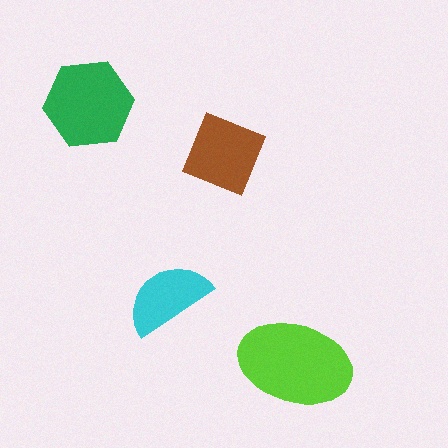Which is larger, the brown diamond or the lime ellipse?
The lime ellipse.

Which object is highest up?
The green hexagon is topmost.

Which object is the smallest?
The cyan semicircle.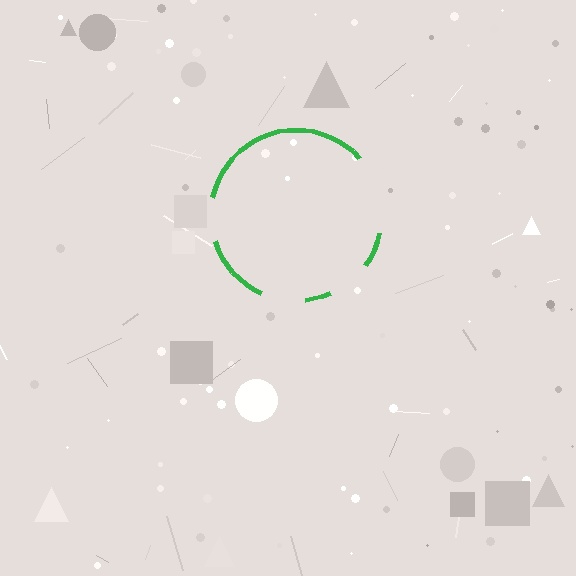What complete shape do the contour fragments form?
The contour fragments form a circle.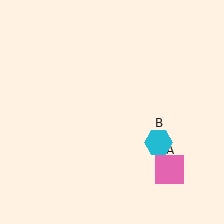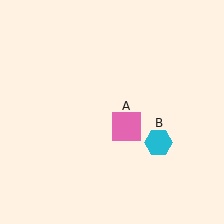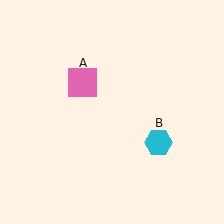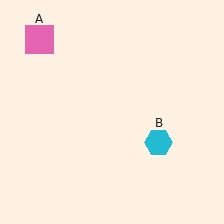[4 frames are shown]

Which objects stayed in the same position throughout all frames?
Cyan hexagon (object B) remained stationary.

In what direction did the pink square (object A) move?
The pink square (object A) moved up and to the left.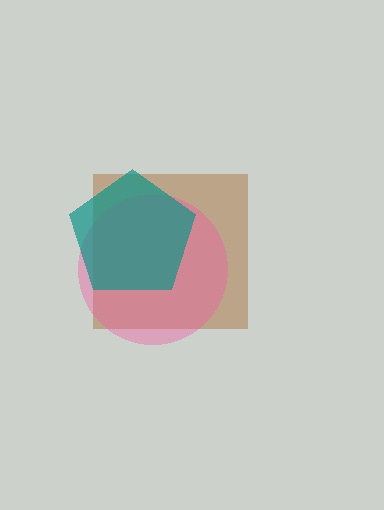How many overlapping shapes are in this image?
There are 3 overlapping shapes in the image.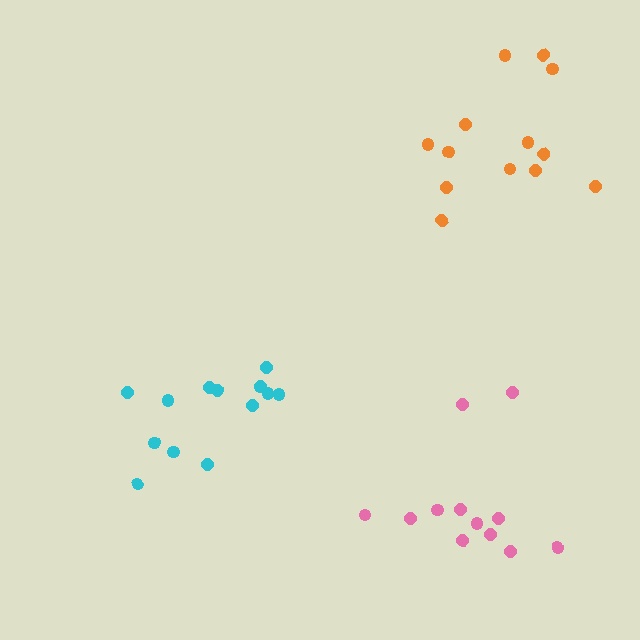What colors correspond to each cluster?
The clusters are colored: pink, orange, cyan.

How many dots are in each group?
Group 1: 12 dots, Group 2: 13 dots, Group 3: 14 dots (39 total).